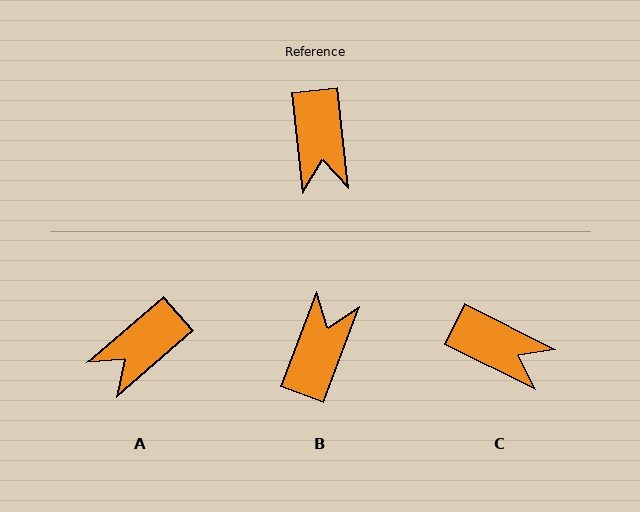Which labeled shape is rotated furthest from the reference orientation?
B, about 154 degrees away.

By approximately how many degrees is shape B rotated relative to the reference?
Approximately 154 degrees counter-clockwise.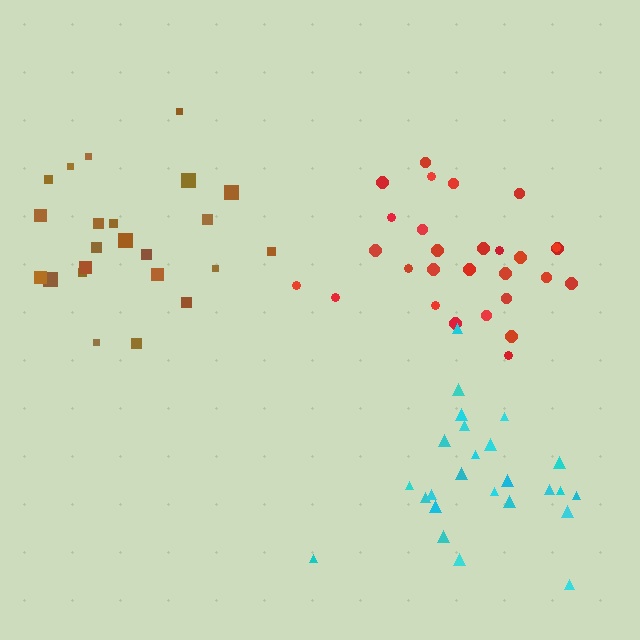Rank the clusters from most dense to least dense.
red, cyan, brown.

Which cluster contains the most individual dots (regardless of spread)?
Red (28).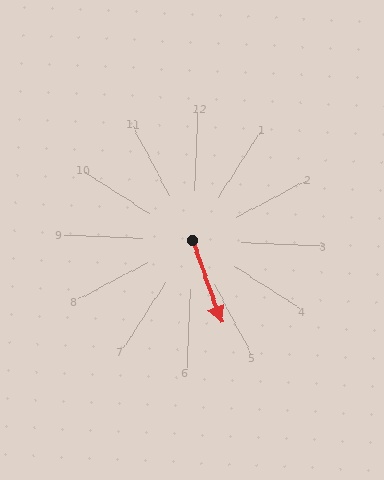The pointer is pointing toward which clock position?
Roughly 5 o'clock.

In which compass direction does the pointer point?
South.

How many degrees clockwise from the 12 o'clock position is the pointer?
Approximately 158 degrees.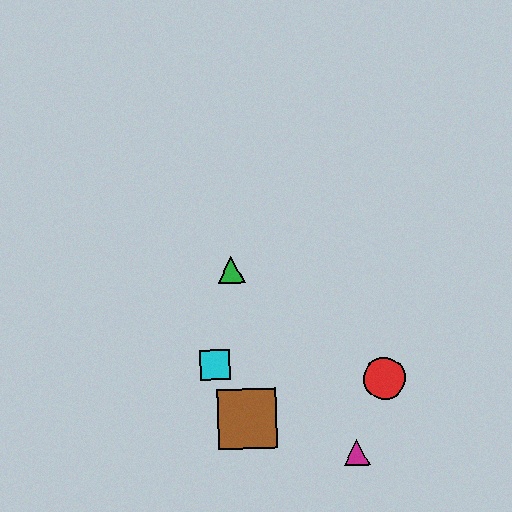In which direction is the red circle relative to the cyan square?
The red circle is to the right of the cyan square.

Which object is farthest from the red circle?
The green triangle is farthest from the red circle.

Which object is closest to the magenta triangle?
The red circle is closest to the magenta triangle.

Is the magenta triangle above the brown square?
No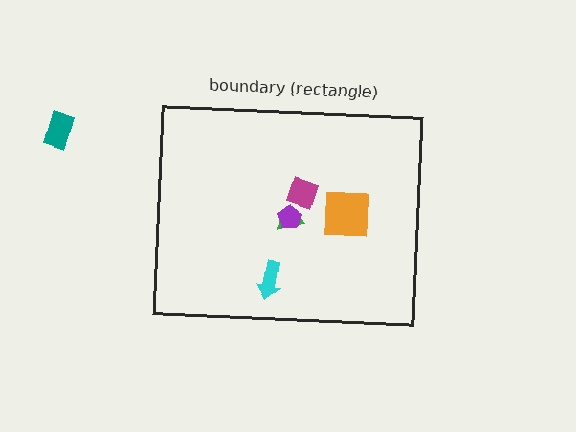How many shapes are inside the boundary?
5 inside, 1 outside.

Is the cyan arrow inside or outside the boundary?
Inside.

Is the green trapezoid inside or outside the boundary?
Inside.